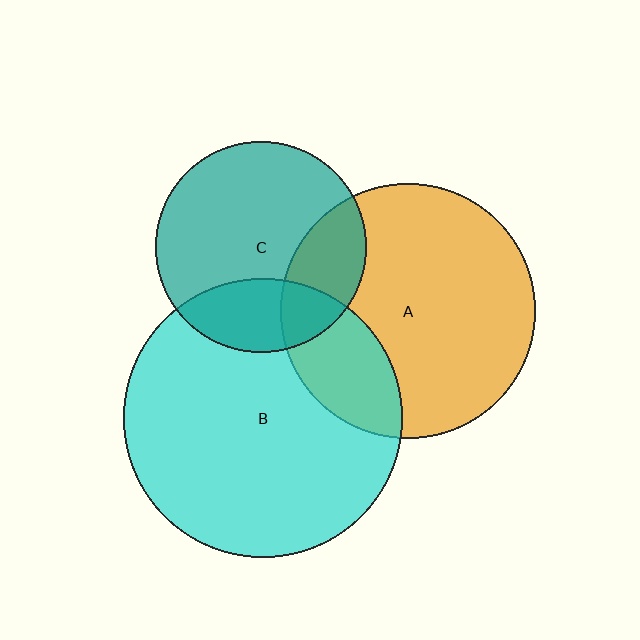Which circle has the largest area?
Circle B (cyan).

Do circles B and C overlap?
Yes.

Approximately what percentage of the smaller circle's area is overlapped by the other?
Approximately 25%.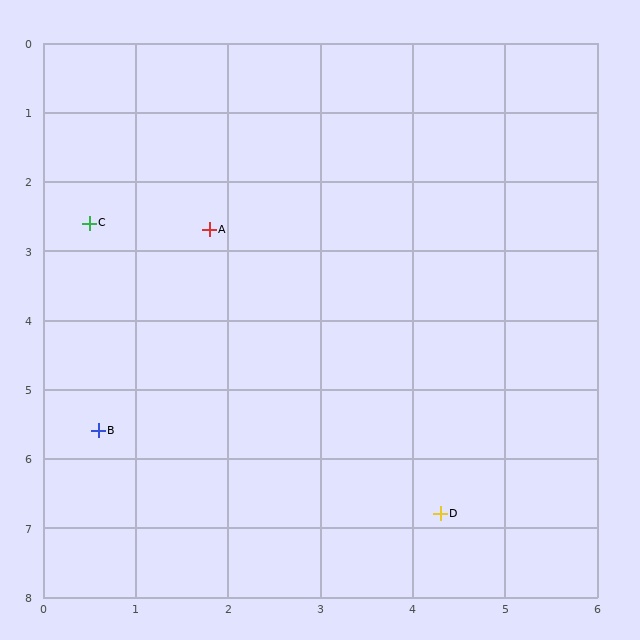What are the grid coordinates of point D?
Point D is at approximately (4.3, 6.8).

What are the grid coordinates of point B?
Point B is at approximately (0.6, 5.6).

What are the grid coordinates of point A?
Point A is at approximately (1.8, 2.7).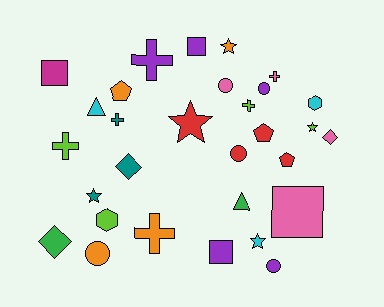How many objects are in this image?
There are 30 objects.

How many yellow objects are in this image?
There are no yellow objects.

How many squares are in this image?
There are 4 squares.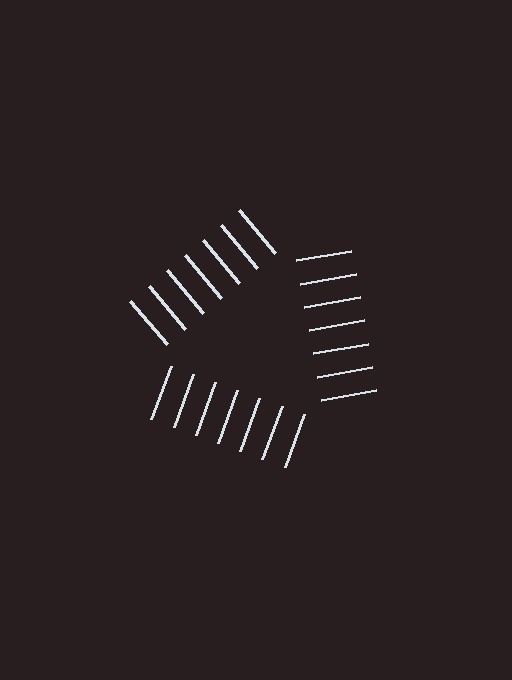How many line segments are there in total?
21 — 7 along each of the 3 edges.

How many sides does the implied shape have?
3 sides — the line-ends trace a triangle.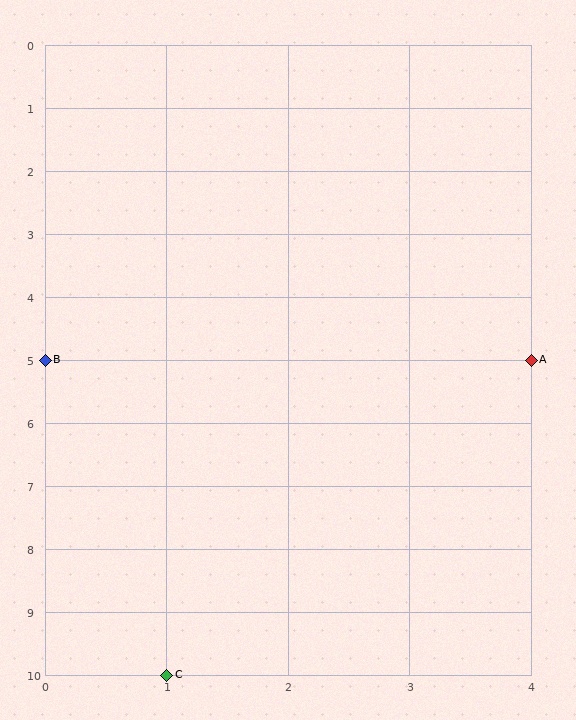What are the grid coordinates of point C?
Point C is at grid coordinates (1, 10).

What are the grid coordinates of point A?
Point A is at grid coordinates (4, 5).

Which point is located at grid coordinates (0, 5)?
Point B is at (0, 5).